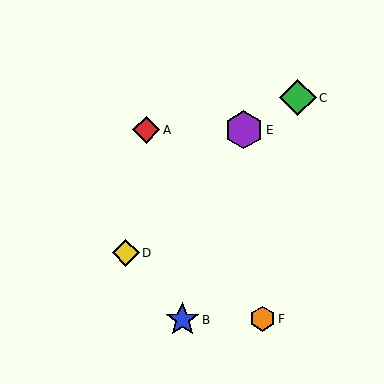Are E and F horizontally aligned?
No, E is at y≈130 and F is at y≈319.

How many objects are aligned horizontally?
2 objects (A, E) are aligned horizontally.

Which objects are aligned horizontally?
Objects A, E are aligned horizontally.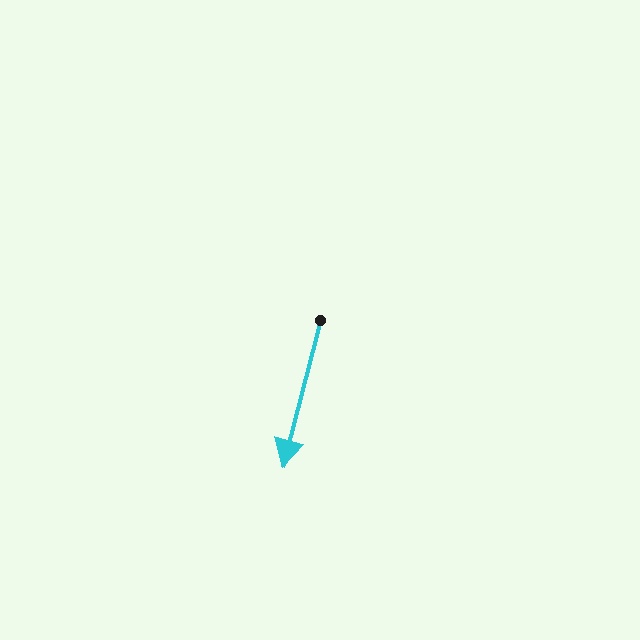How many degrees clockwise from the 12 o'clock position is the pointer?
Approximately 194 degrees.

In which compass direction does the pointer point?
South.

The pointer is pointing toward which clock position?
Roughly 6 o'clock.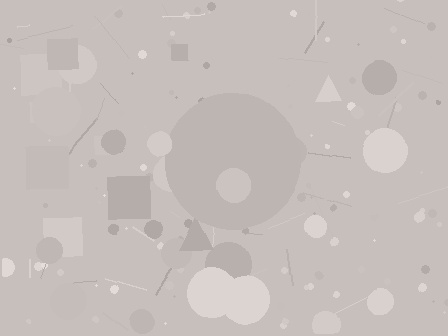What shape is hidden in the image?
A circle is hidden in the image.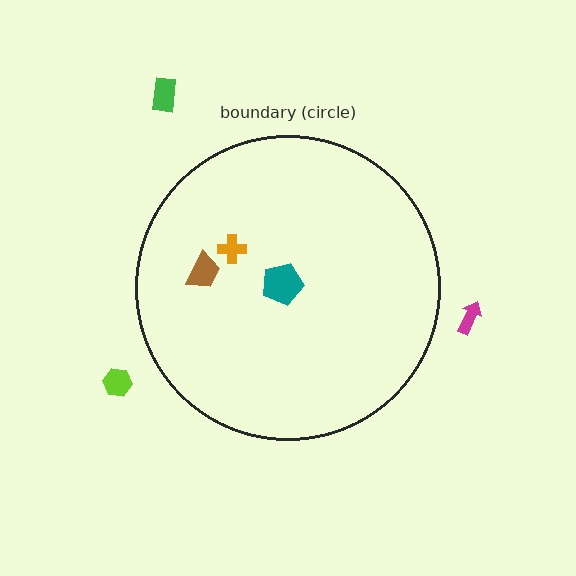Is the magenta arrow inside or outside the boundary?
Outside.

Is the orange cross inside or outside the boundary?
Inside.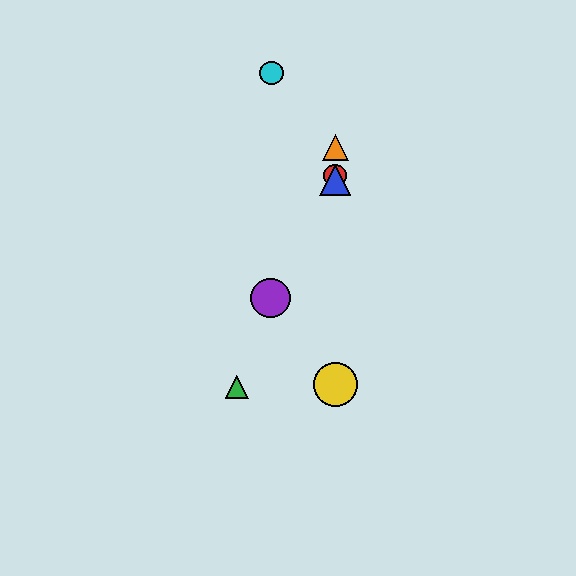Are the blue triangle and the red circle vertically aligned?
Yes, both are at x≈335.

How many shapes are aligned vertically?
4 shapes (the red circle, the blue triangle, the yellow circle, the orange triangle) are aligned vertically.